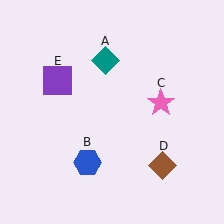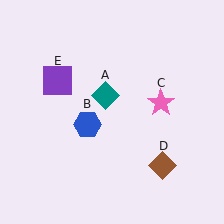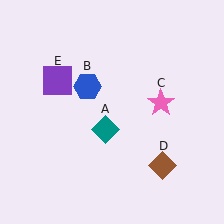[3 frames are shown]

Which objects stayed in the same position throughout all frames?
Pink star (object C) and brown diamond (object D) and purple square (object E) remained stationary.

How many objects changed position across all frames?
2 objects changed position: teal diamond (object A), blue hexagon (object B).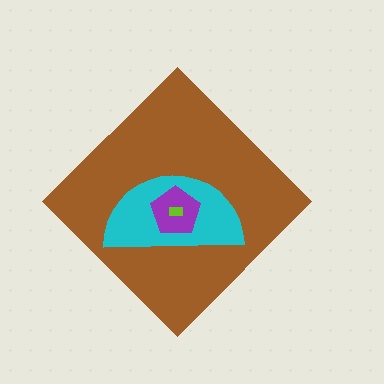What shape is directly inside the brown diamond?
The cyan semicircle.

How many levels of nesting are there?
4.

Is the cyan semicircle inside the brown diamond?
Yes.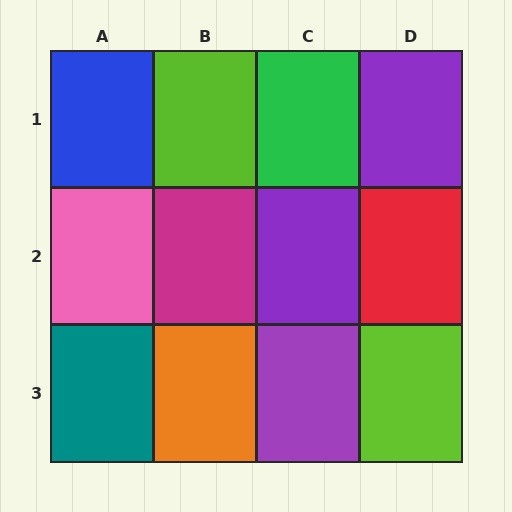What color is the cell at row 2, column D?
Red.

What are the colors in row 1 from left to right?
Blue, lime, green, purple.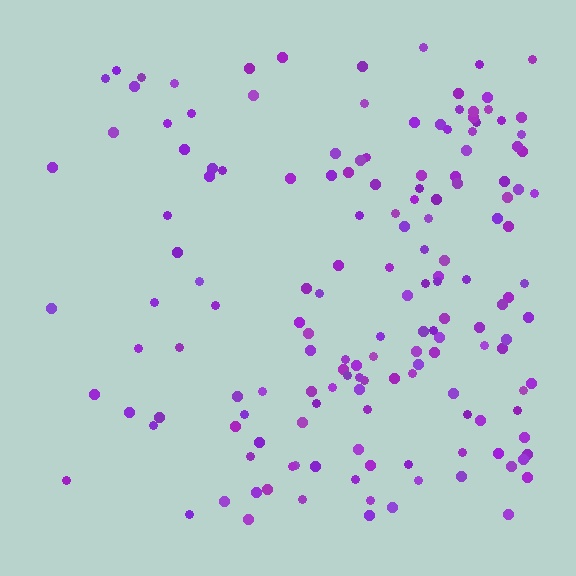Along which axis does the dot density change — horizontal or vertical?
Horizontal.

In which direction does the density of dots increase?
From left to right, with the right side densest.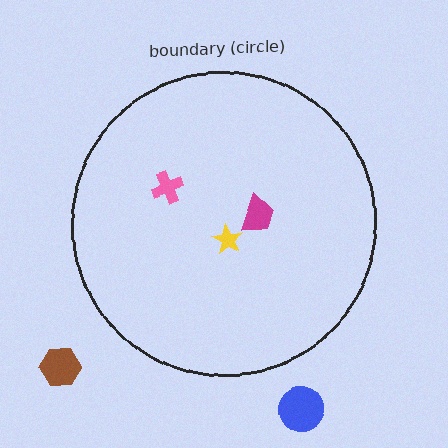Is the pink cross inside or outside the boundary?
Inside.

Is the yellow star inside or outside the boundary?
Inside.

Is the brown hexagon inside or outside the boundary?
Outside.